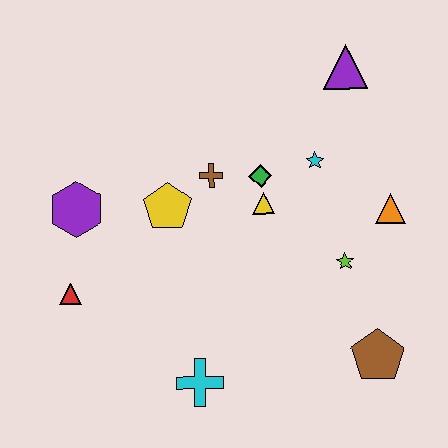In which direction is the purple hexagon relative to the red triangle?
The purple hexagon is above the red triangle.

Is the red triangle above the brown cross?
No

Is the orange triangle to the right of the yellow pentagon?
Yes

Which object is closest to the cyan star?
The green diamond is closest to the cyan star.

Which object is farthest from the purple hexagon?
The brown pentagon is farthest from the purple hexagon.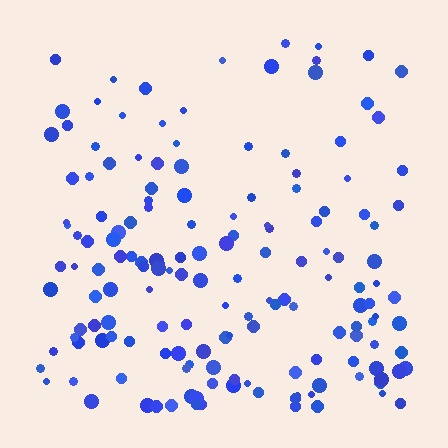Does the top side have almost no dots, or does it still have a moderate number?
Still a moderate number, just noticeably fewer than the bottom.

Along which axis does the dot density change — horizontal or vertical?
Vertical.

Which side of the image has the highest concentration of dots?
The bottom.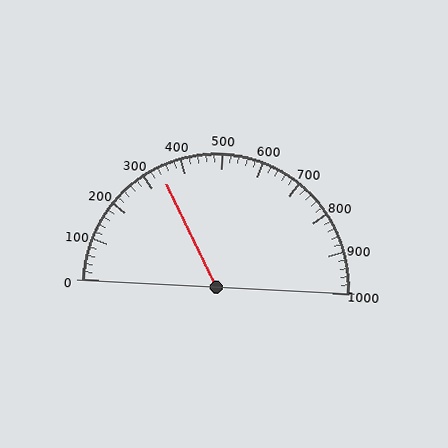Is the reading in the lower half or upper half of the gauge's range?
The reading is in the lower half of the range (0 to 1000).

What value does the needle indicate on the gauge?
The needle indicates approximately 340.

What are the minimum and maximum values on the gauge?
The gauge ranges from 0 to 1000.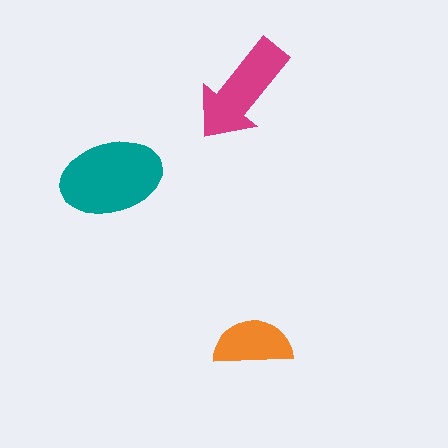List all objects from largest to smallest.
The teal ellipse, the magenta arrow, the orange semicircle.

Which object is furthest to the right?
The orange semicircle is rightmost.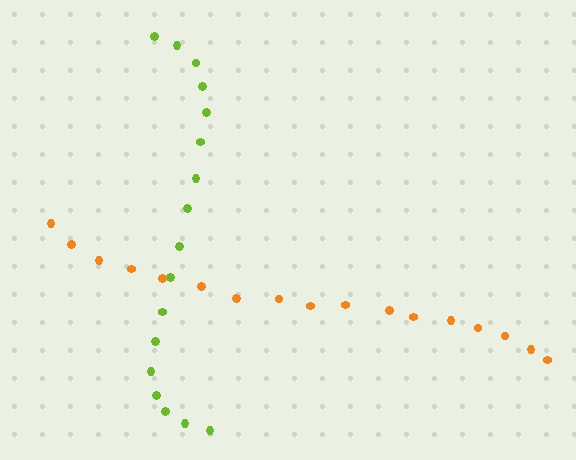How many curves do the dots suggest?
There are 2 distinct paths.